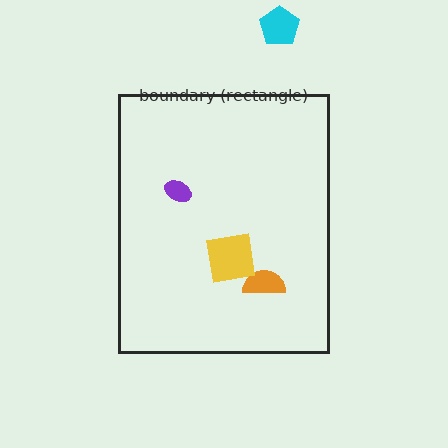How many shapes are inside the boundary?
3 inside, 1 outside.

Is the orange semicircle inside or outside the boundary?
Inside.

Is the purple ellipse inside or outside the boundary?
Inside.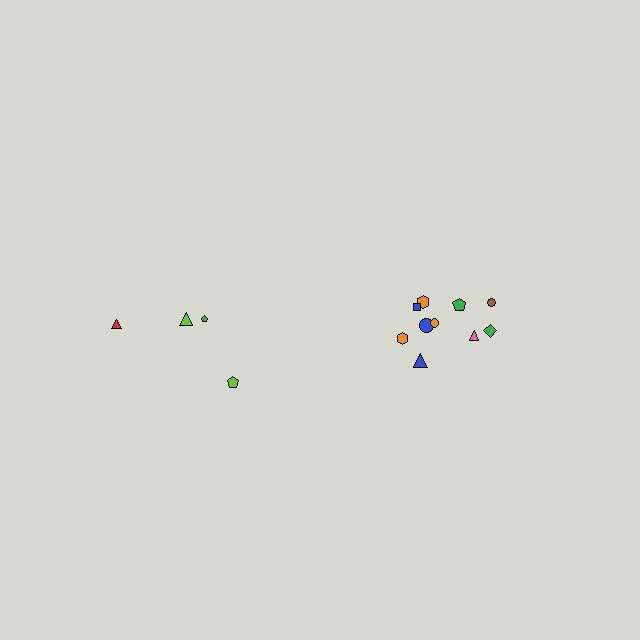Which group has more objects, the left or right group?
The right group.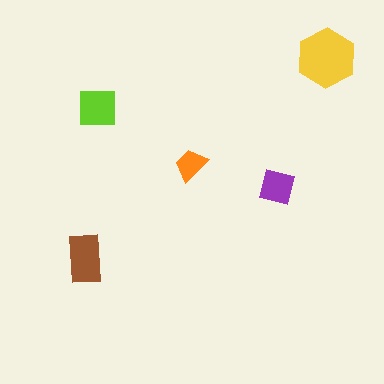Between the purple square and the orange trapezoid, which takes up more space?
The purple square.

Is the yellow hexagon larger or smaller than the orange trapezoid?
Larger.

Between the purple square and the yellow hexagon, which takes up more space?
The yellow hexagon.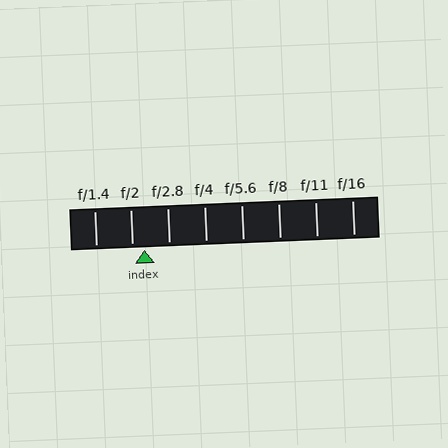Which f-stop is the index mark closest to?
The index mark is closest to f/2.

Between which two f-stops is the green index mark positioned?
The index mark is between f/2 and f/2.8.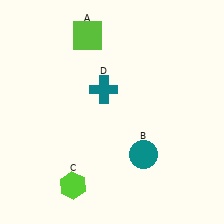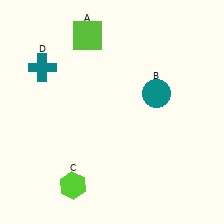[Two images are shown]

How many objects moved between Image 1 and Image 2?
2 objects moved between the two images.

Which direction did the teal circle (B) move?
The teal circle (B) moved up.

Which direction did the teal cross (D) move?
The teal cross (D) moved left.